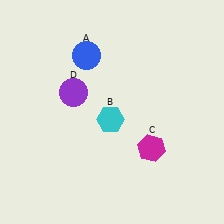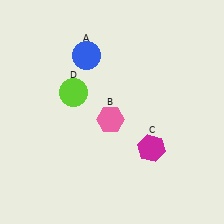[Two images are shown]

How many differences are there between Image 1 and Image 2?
There are 2 differences between the two images.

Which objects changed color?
B changed from cyan to pink. D changed from purple to lime.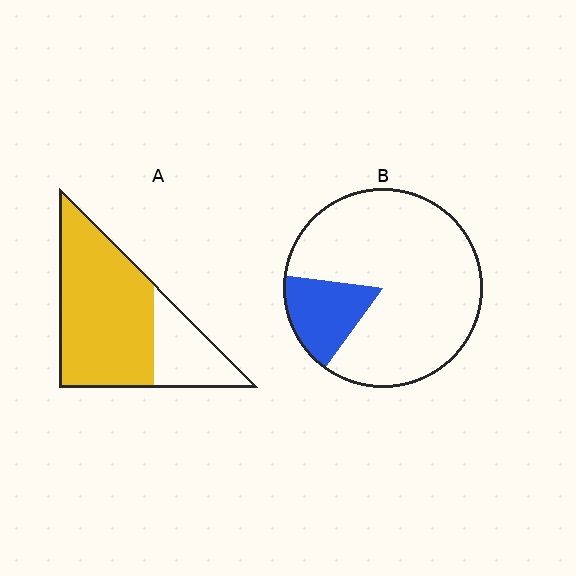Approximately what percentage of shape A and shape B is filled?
A is approximately 75% and B is approximately 15%.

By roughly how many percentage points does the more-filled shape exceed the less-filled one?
By roughly 55 percentage points (A over B).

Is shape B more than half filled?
No.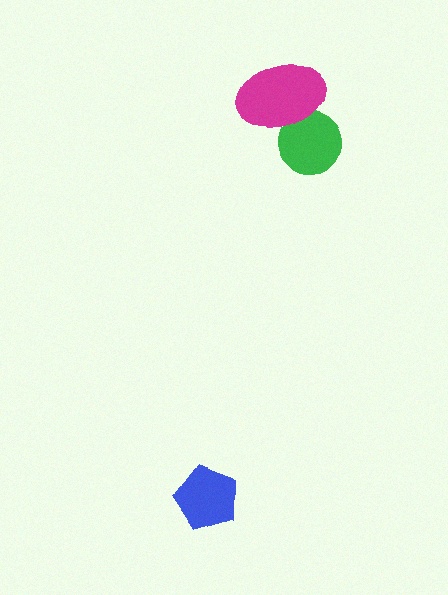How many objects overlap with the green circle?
1 object overlaps with the green circle.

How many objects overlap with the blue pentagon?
0 objects overlap with the blue pentagon.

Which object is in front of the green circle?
The magenta ellipse is in front of the green circle.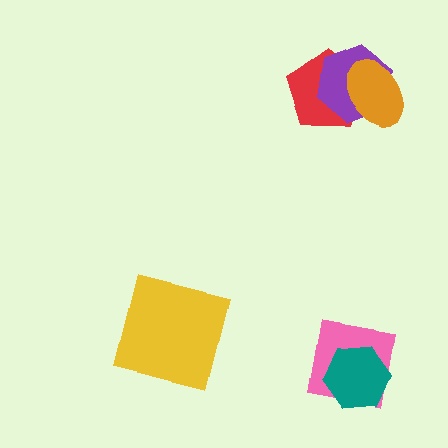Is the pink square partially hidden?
Yes, it is partially covered by another shape.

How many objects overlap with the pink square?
1 object overlaps with the pink square.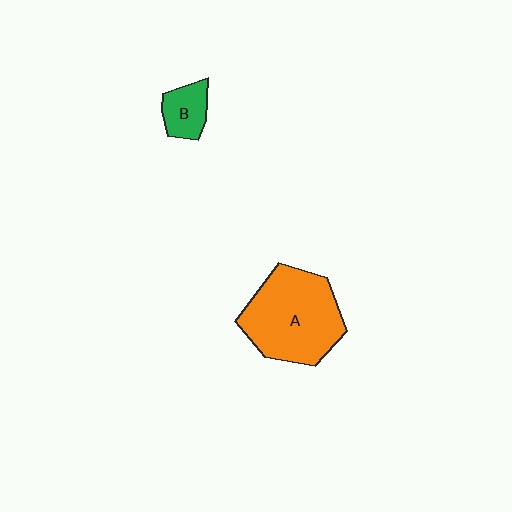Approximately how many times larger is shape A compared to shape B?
Approximately 3.4 times.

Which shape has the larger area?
Shape A (orange).